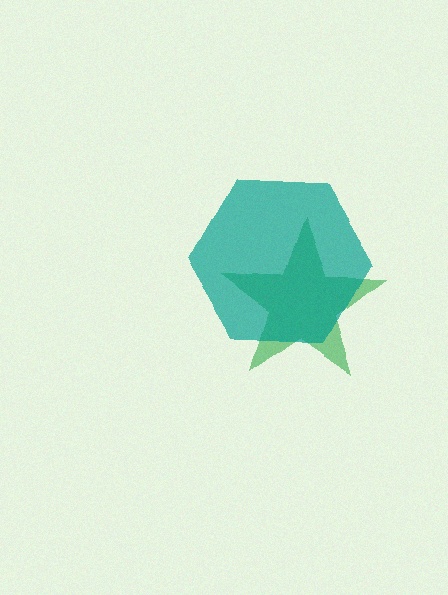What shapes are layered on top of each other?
The layered shapes are: a green star, a teal hexagon.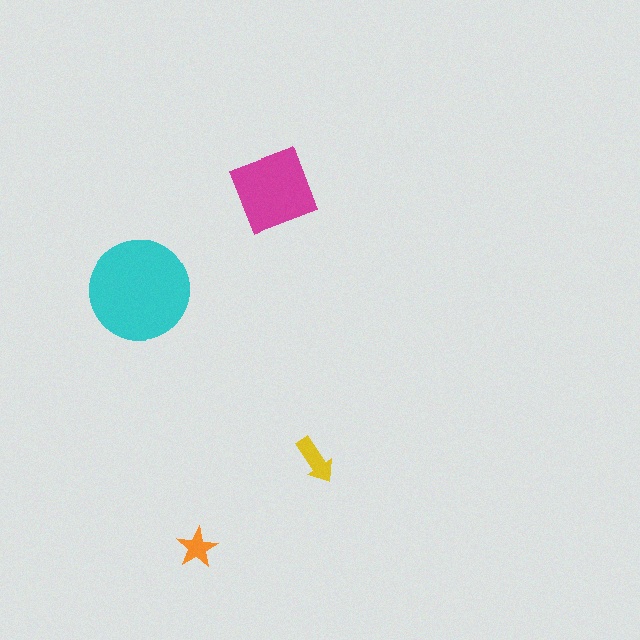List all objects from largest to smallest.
The cyan circle, the magenta diamond, the yellow arrow, the orange star.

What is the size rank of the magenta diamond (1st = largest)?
2nd.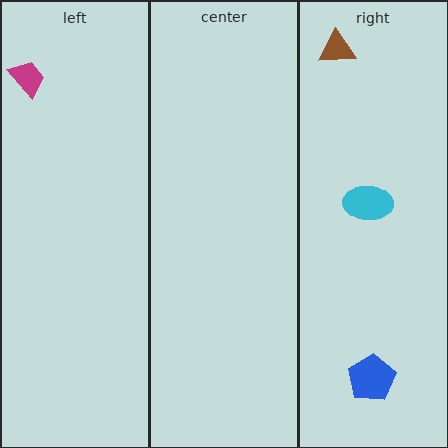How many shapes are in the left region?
1.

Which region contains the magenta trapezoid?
The left region.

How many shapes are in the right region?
3.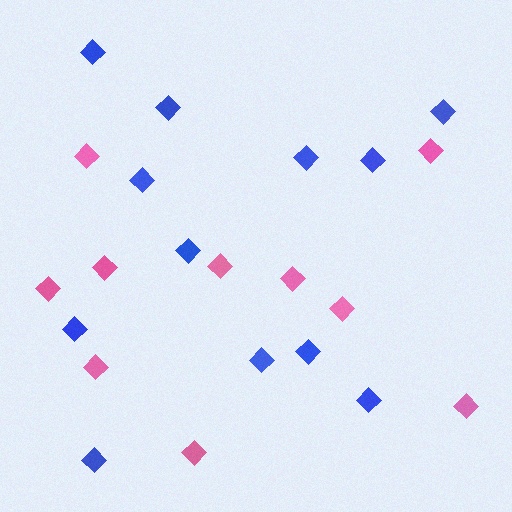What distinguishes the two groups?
There are 2 groups: one group of pink diamonds (10) and one group of blue diamonds (12).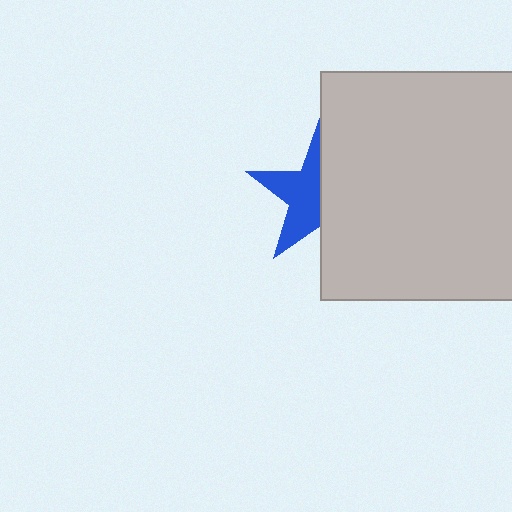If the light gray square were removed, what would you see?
You would see the complete blue star.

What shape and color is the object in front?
The object in front is a light gray square.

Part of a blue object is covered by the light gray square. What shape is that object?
It is a star.